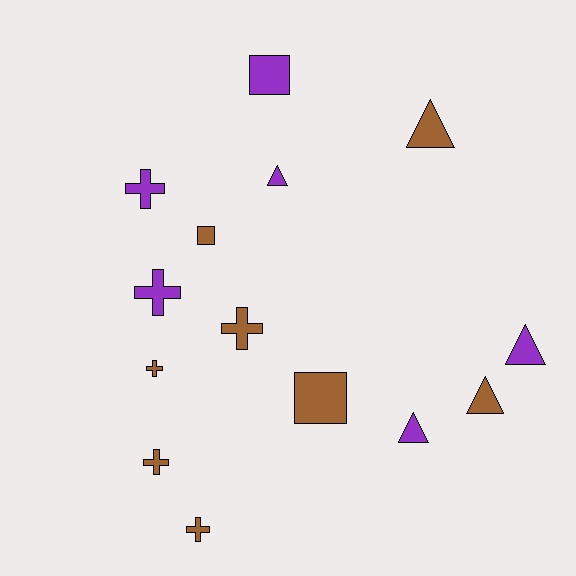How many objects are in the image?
There are 14 objects.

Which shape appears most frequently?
Cross, with 6 objects.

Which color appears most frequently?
Brown, with 8 objects.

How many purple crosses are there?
There are 2 purple crosses.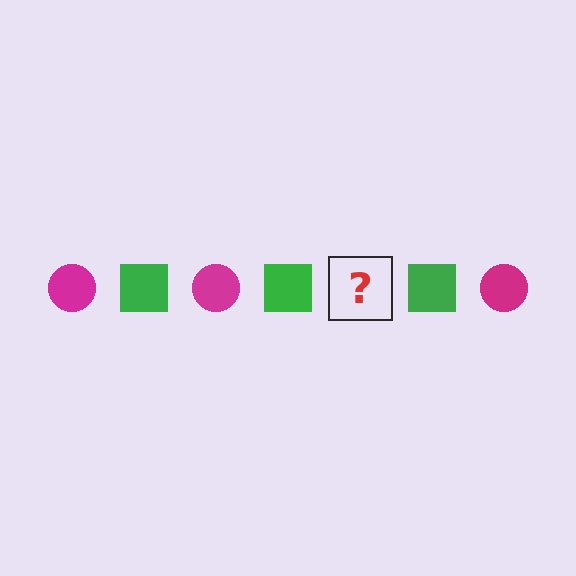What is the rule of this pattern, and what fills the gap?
The rule is that the pattern alternates between magenta circle and green square. The gap should be filled with a magenta circle.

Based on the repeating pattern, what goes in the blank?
The blank should be a magenta circle.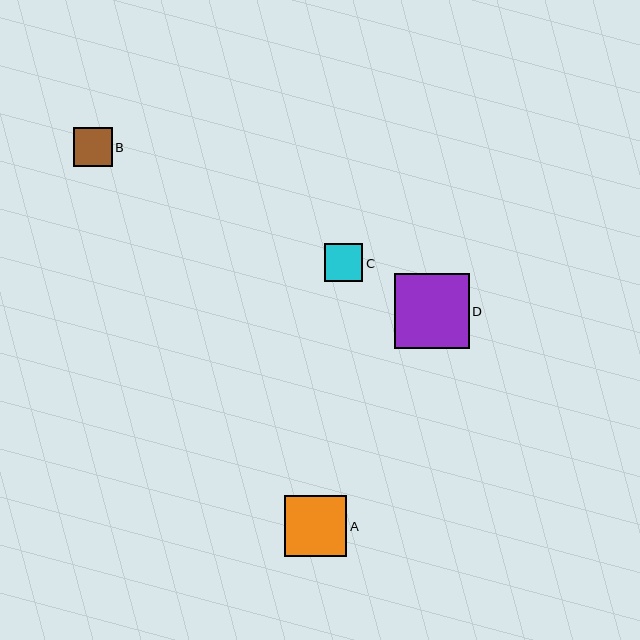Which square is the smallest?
Square C is the smallest with a size of approximately 38 pixels.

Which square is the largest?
Square D is the largest with a size of approximately 75 pixels.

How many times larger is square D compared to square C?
Square D is approximately 2.0 times the size of square C.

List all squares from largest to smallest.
From largest to smallest: D, A, B, C.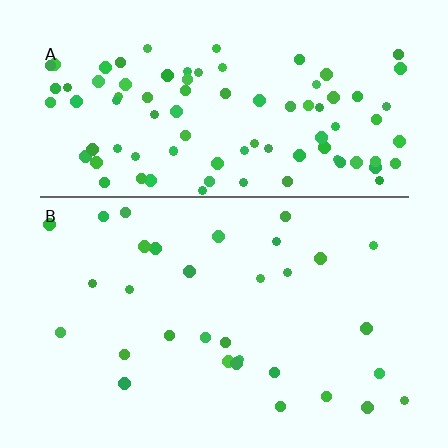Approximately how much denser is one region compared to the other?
Approximately 3.0× — region A over region B.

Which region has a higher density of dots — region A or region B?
A (the top).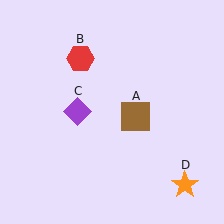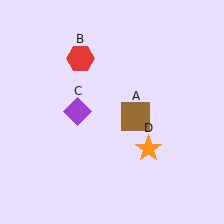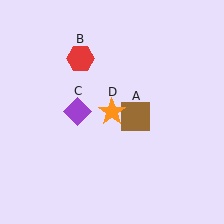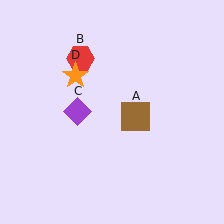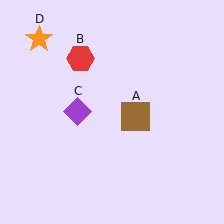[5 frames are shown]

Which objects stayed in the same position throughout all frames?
Brown square (object A) and red hexagon (object B) and purple diamond (object C) remained stationary.